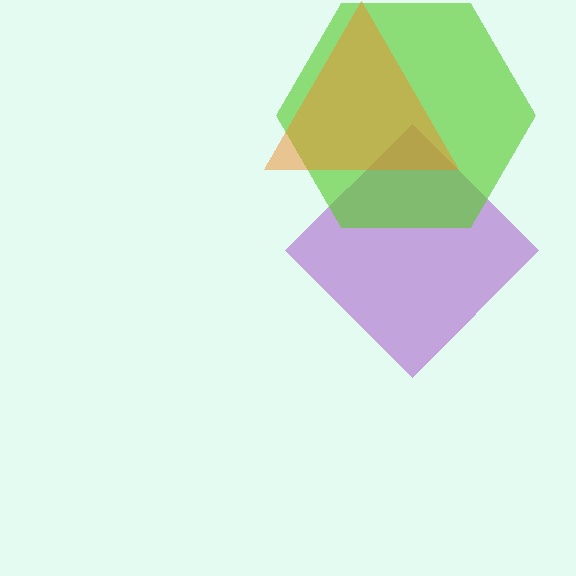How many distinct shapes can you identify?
There are 3 distinct shapes: a purple diamond, a lime hexagon, an orange triangle.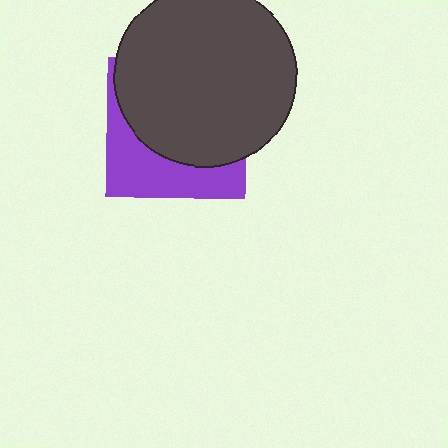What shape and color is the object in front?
The object in front is a dark gray circle.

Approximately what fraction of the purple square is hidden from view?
Roughly 64% of the purple square is hidden behind the dark gray circle.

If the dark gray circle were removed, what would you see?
You would see the complete purple square.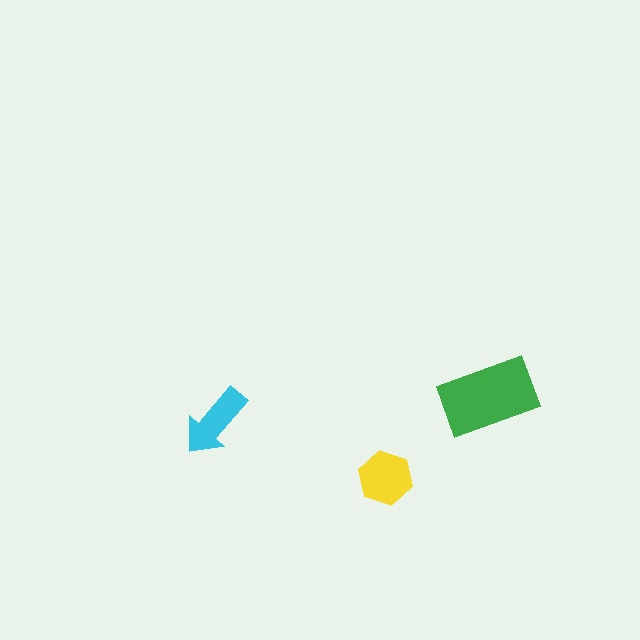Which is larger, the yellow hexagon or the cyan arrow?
The yellow hexagon.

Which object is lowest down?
The yellow hexagon is bottommost.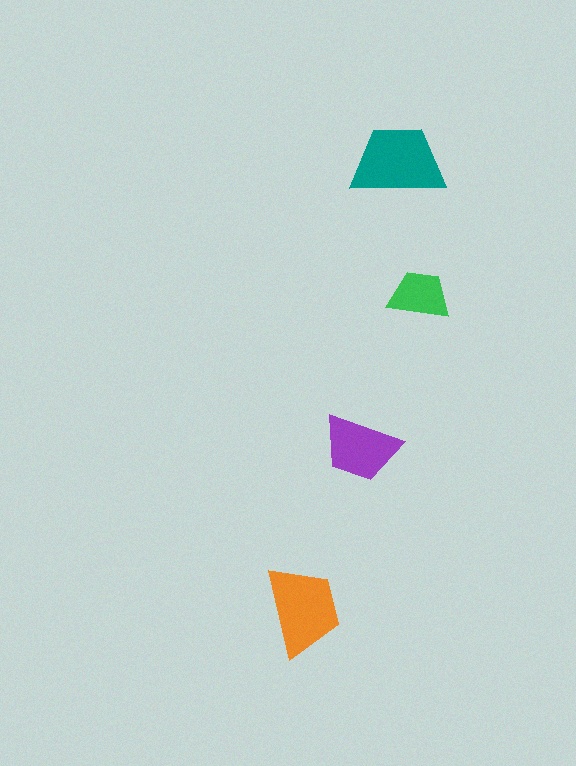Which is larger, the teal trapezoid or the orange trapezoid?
The teal one.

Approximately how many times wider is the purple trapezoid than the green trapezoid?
About 1.5 times wider.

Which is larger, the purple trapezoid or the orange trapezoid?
The orange one.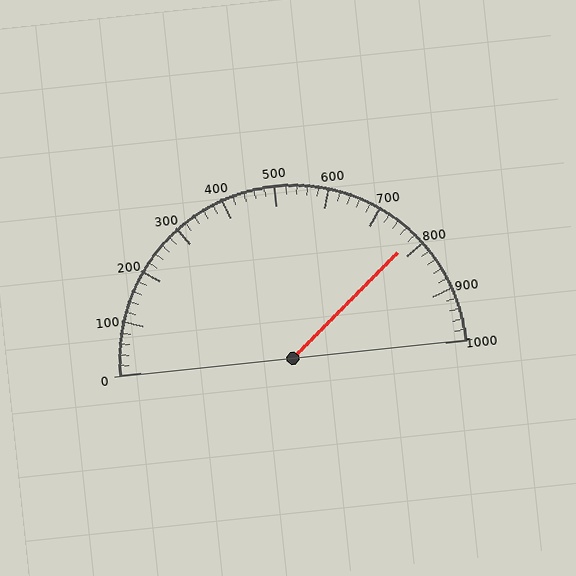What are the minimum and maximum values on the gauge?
The gauge ranges from 0 to 1000.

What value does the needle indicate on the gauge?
The needle indicates approximately 780.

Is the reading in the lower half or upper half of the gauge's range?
The reading is in the upper half of the range (0 to 1000).